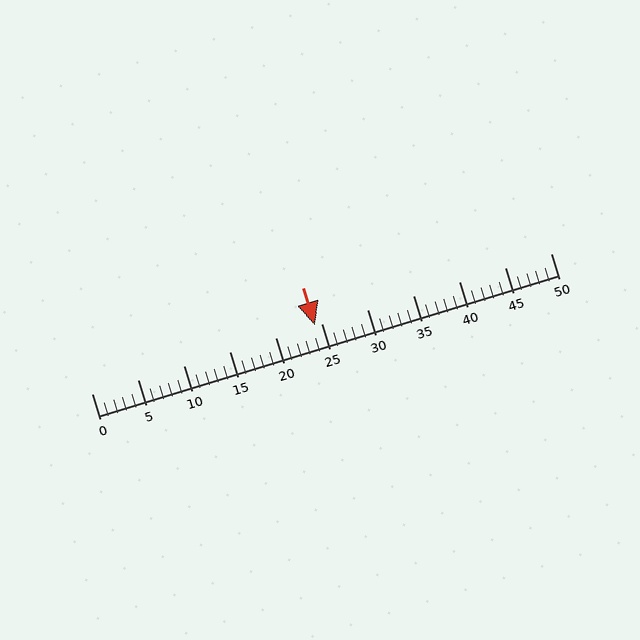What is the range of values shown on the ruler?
The ruler shows values from 0 to 50.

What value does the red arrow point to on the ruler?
The red arrow points to approximately 24.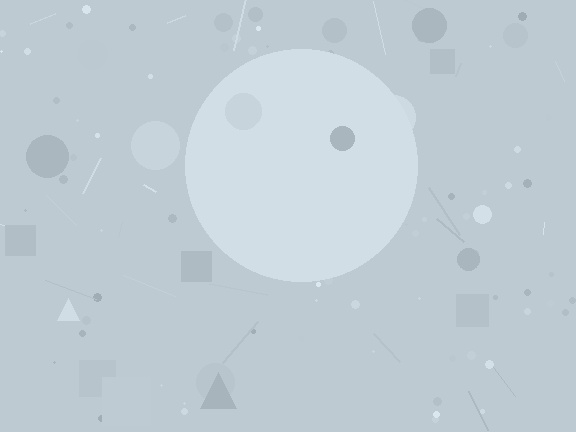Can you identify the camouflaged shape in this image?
The camouflaged shape is a circle.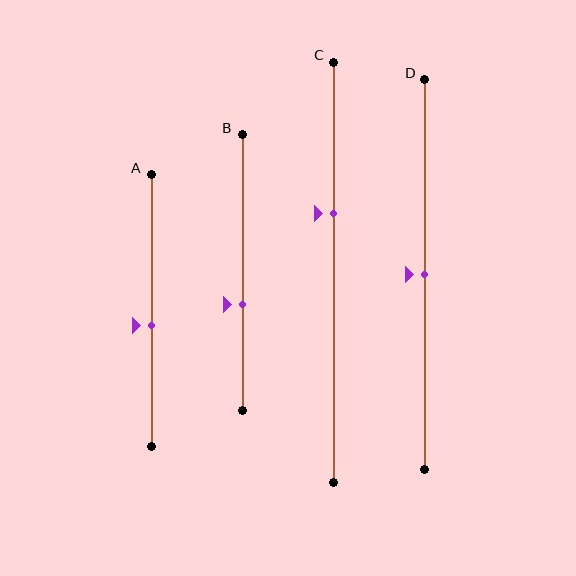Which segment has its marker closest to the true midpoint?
Segment D has its marker closest to the true midpoint.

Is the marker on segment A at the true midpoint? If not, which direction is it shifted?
No, the marker on segment A is shifted downward by about 6% of the segment length.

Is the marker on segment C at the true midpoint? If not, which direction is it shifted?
No, the marker on segment C is shifted upward by about 14% of the segment length.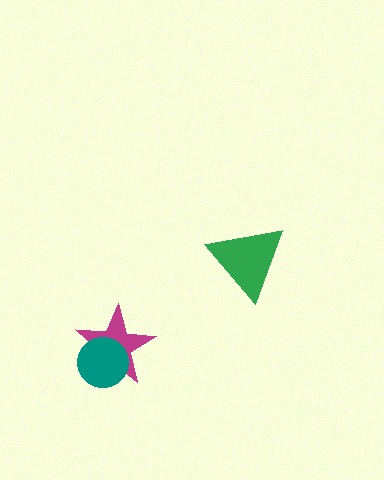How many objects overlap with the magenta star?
1 object overlaps with the magenta star.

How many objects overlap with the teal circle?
1 object overlaps with the teal circle.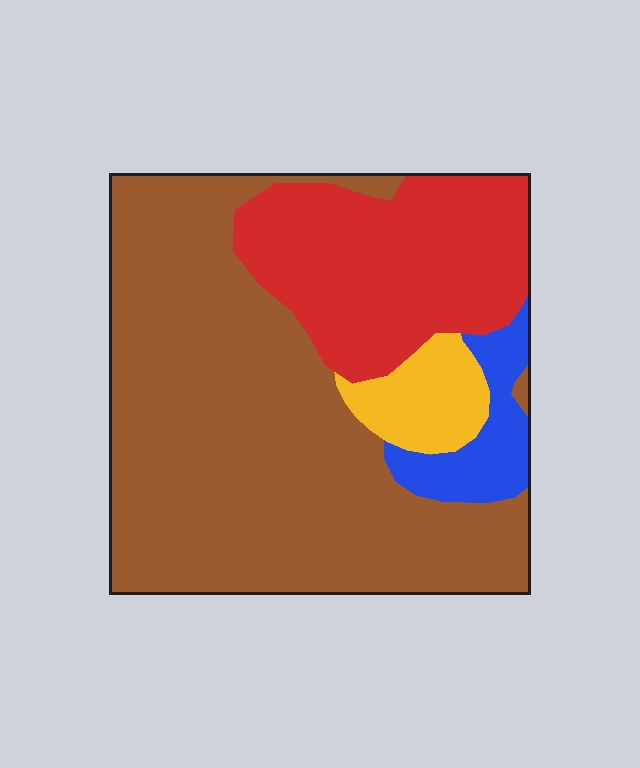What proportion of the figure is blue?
Blue covers 7% of the figure.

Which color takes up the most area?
Brown, at roughly 60%.